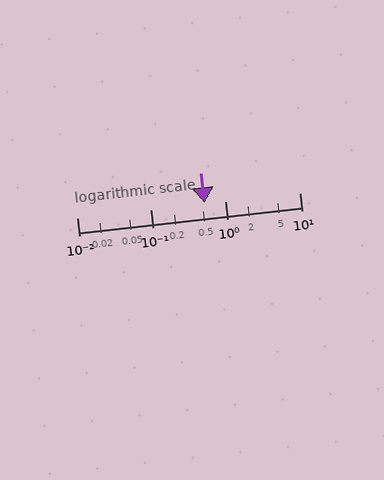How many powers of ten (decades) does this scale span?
The scale spans 3 decades, from 0.01 to 10.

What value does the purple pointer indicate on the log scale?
The pointer indicates approximately 0.53.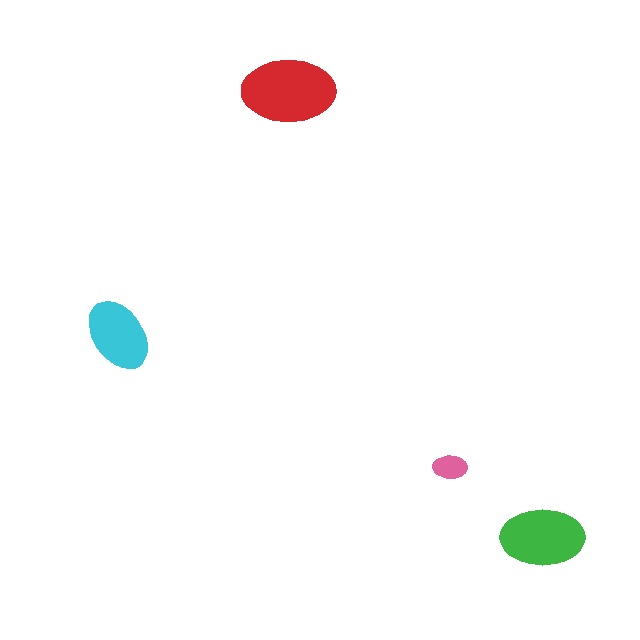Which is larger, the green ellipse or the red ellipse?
The red one.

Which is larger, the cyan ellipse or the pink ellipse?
The cyan one.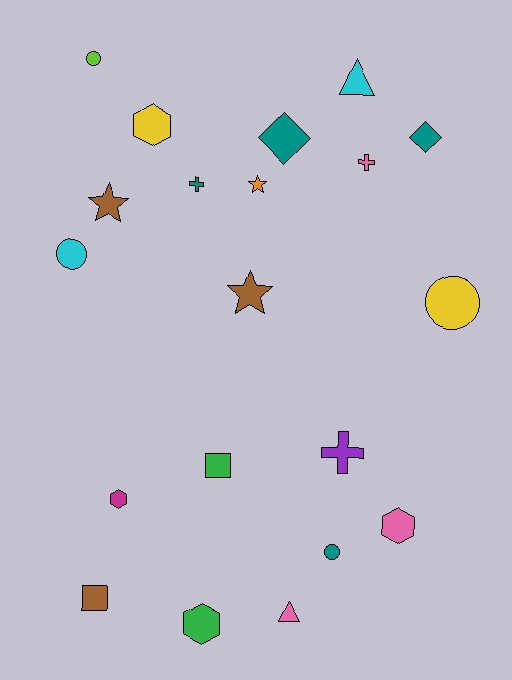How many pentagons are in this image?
There are no pentagons.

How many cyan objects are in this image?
There are 2 cyan objects.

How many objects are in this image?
There are 20 objects.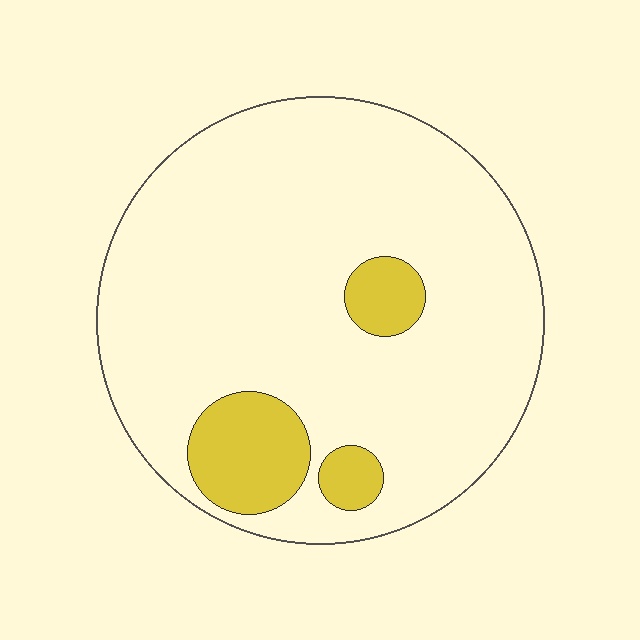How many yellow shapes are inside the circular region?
3.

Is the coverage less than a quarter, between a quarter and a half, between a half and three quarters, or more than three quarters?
Less than a quarter.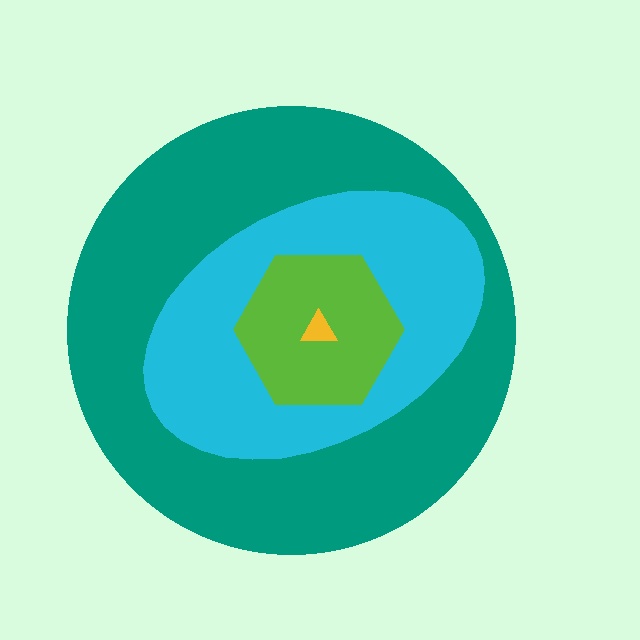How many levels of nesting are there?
4.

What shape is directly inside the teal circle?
The cyan ellipse.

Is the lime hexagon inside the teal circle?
Yes.